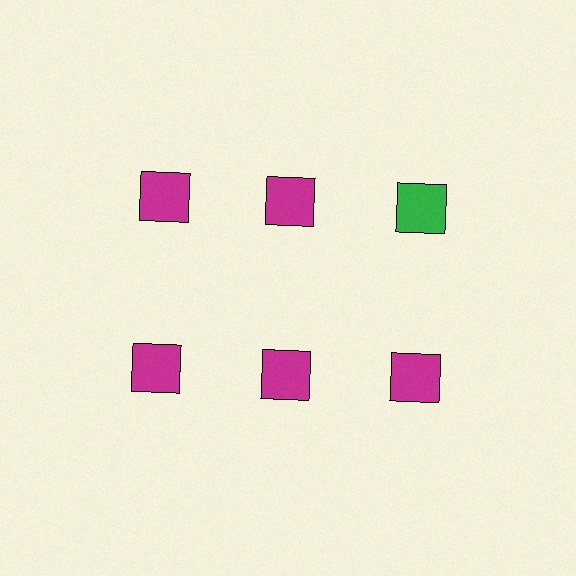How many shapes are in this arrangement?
There are 6 shapes arranged in a grid pattern.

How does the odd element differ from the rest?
It has a different color: green instead of magenta.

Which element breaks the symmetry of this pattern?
The green square in the top row, center column breaks the symmetry. All other shapes are magenta squares.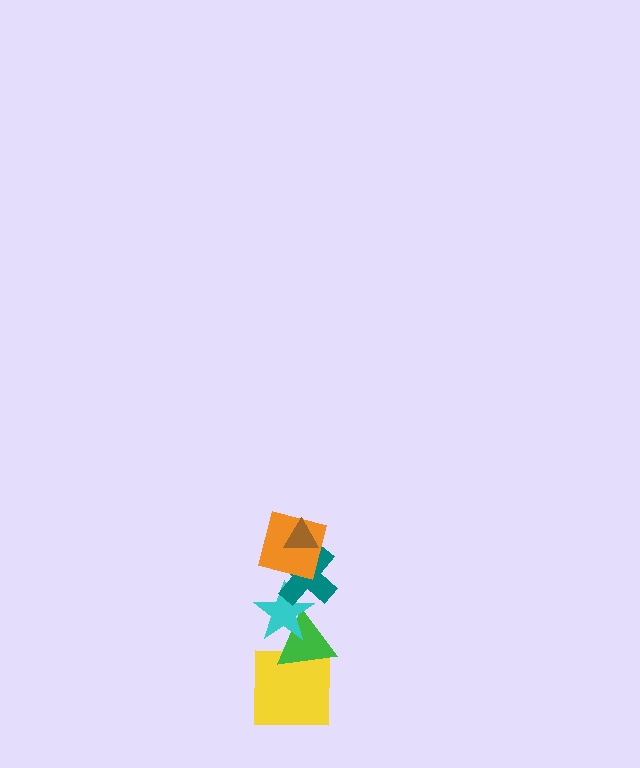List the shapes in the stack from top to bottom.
From top to bottom: the brown triangle, the orange square, the teal cross, the cyan star, the green triangle, the yellow square.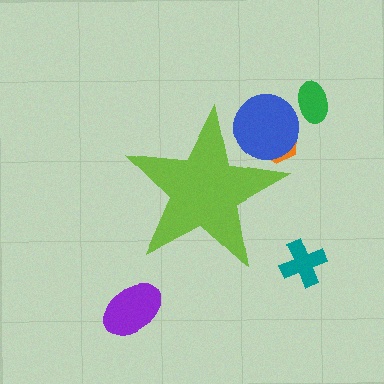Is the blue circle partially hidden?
Yes, the blue circle is partially hidden behind the lime star.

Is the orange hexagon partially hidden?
Yes, the orange hexagon is partially hidden behind the lime star.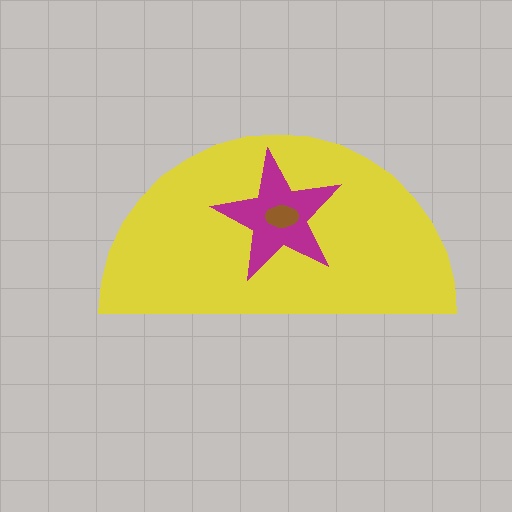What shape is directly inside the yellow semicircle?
The magenta star.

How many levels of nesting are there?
3.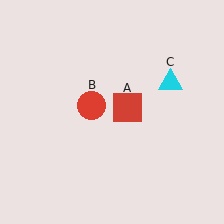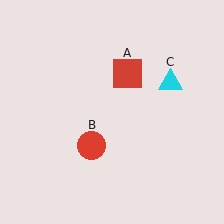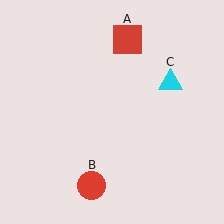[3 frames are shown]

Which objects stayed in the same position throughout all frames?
Cyan triangle (object C) remained stationary.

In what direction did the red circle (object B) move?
The red circle (object B) moved down.